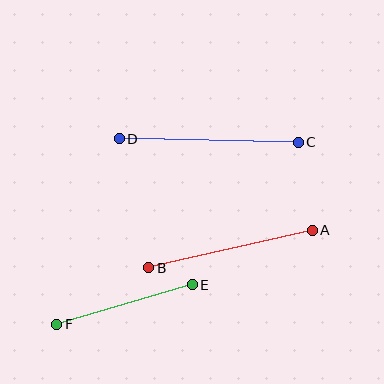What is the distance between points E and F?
The distance is approximately 141 pixels.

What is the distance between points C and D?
The distance is approximately 179 pixels.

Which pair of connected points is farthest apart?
Points C and D are farthest apart.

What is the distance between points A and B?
The distance is approximately 168 pixels.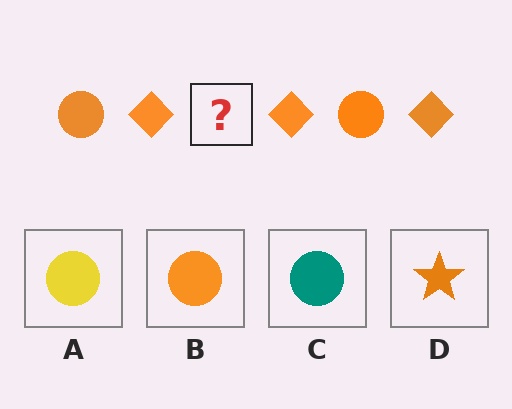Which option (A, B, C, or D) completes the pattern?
B.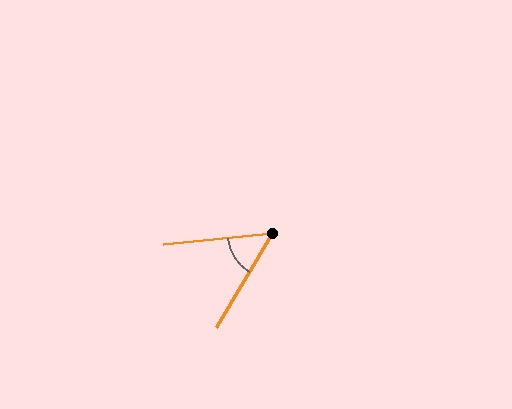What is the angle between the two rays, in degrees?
Approximately 54 degrees.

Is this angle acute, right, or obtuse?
It is acute.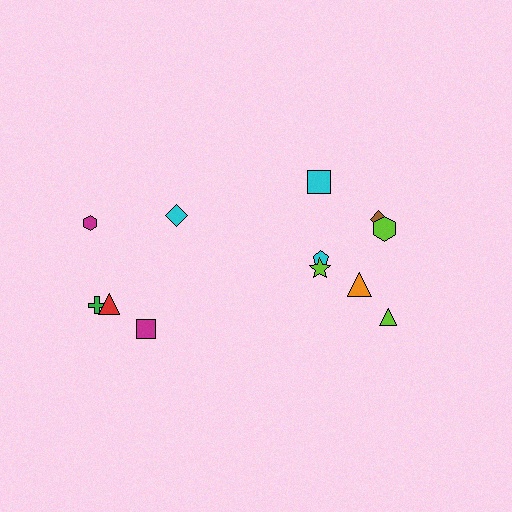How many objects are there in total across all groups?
There are 12 objects.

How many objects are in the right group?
There are 7 objects.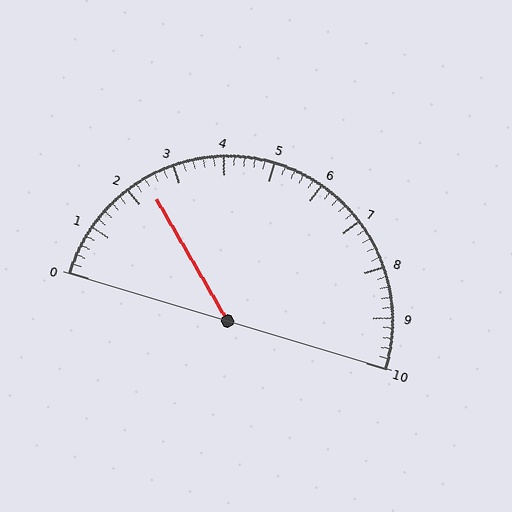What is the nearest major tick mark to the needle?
The nearest major tick mark is 2.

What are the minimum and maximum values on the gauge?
The gauge ranges from 0 to 10.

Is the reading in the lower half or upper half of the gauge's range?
The reading is in the lower half of the range (0 to 10).